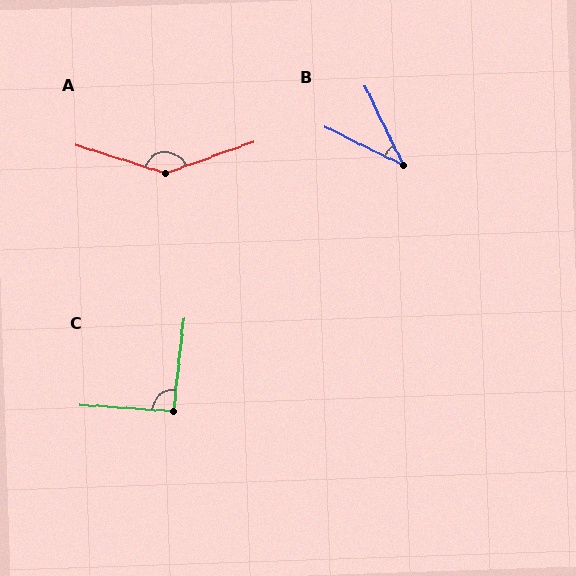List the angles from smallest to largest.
B (38°), C (92°), A (143°).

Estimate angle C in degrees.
Approximately 92 degrees.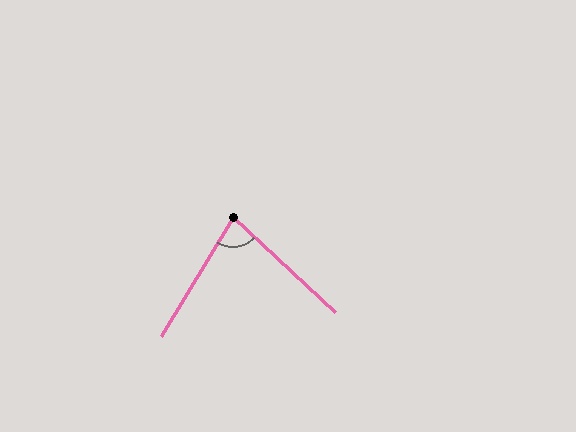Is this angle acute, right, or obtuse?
It is acute.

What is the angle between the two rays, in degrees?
Approximately 78 degrees.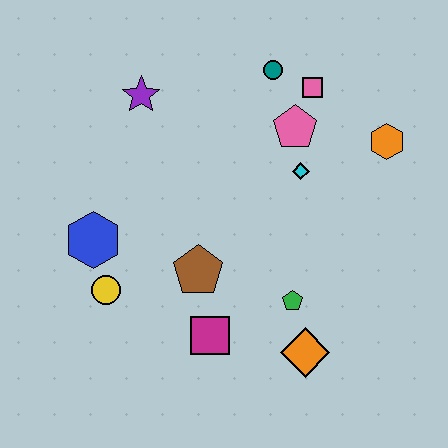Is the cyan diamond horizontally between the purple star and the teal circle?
No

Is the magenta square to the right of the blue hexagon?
Yes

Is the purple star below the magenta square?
No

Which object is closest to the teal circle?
The pink square is closest to the teal circle.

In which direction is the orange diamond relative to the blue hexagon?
The orange diamond is to the right of the blue hexagon.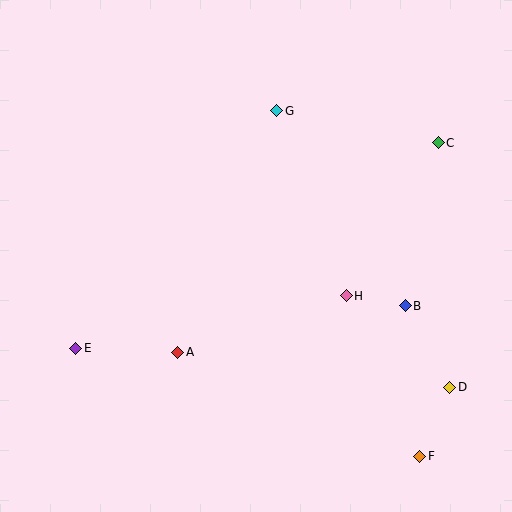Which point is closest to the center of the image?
Point H at (346, 296) is closest to the center.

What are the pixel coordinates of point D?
Point D is at (450, 387).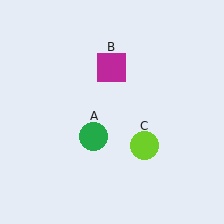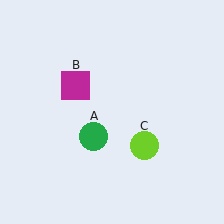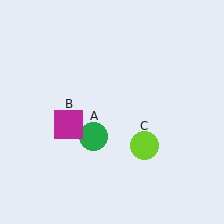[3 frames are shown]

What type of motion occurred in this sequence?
The magenta square (object B) rotated counterclockwise around the center of the scene.